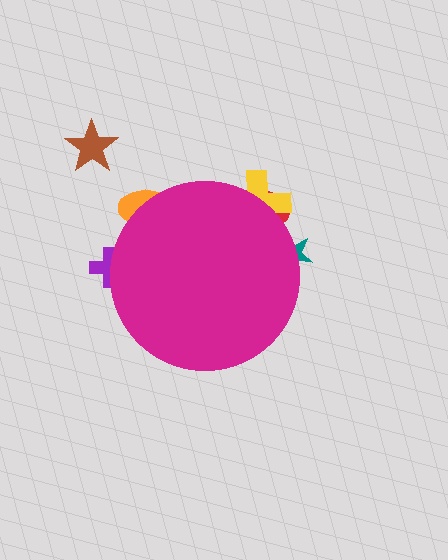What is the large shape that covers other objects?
A magenta circle.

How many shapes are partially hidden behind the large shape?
5 shapes are partially hidden.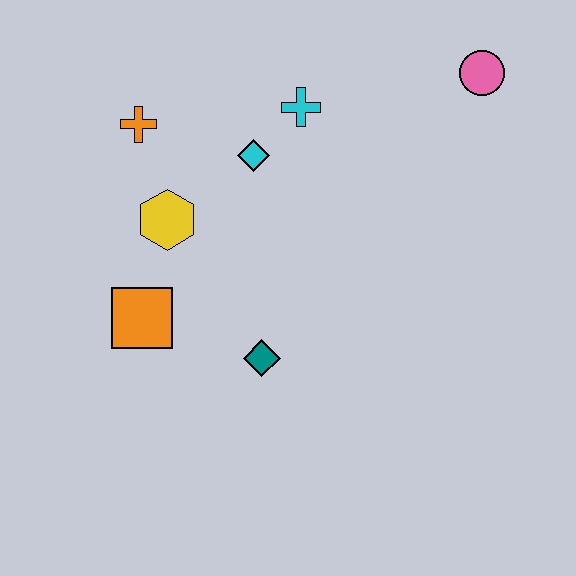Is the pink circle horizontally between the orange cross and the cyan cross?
No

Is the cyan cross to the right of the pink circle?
No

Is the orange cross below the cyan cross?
Yes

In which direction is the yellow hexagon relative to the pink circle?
The yellow hexagon is to the left of the pink circle.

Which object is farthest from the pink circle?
The orange square is farthest from the pink circle.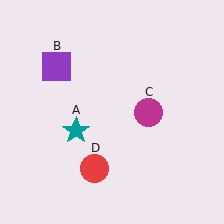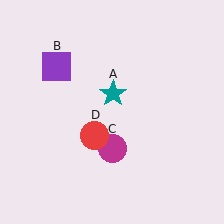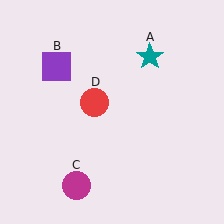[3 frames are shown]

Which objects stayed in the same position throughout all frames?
Purple square (object B) remained stationary.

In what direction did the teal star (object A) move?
The teal star (object A) moved up and to the right.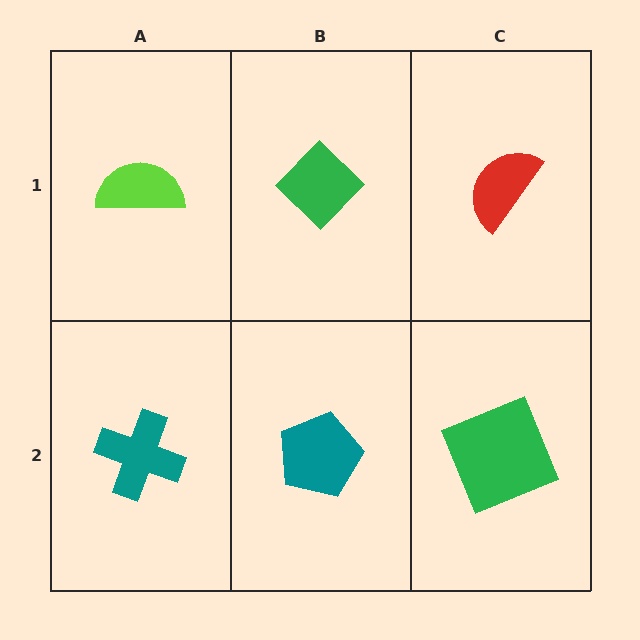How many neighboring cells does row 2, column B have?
3.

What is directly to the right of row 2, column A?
A teal pentagon.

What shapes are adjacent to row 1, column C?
A green square (row 2, column C), a green diamond (row 1, column B).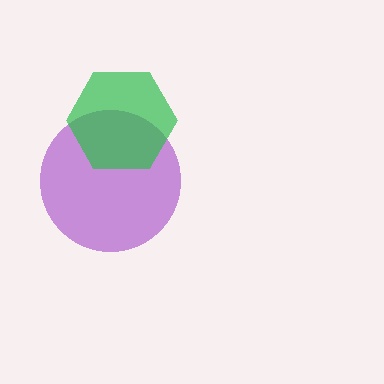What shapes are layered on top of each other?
The layered shapes are: a purple circle, a green hexagon.